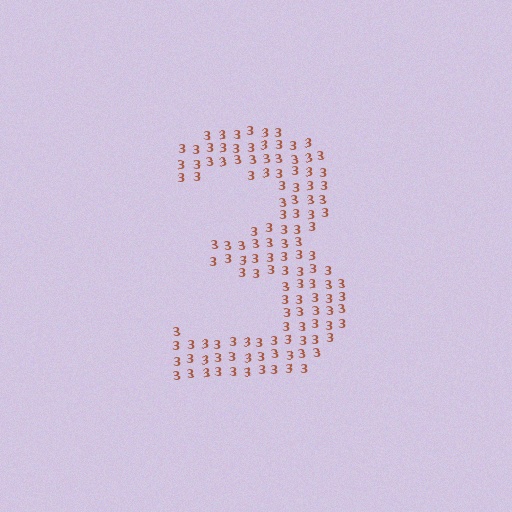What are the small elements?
The small elements are digit 3's.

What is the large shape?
The large shape is the digit 3.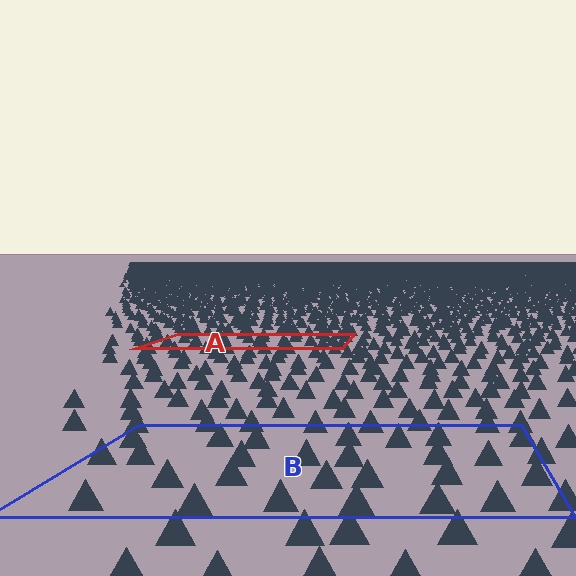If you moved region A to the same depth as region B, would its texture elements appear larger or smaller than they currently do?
They would appear larger. At a closer depth, the same texture elements are projected at a bigger on-screen size.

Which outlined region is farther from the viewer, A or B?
Region A is farther from the viewer — the texture elements inside it appear smaller and more densely packed.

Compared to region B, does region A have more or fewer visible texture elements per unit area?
Region A has more texture elements per unit area — they are packed more densely because it is farther away.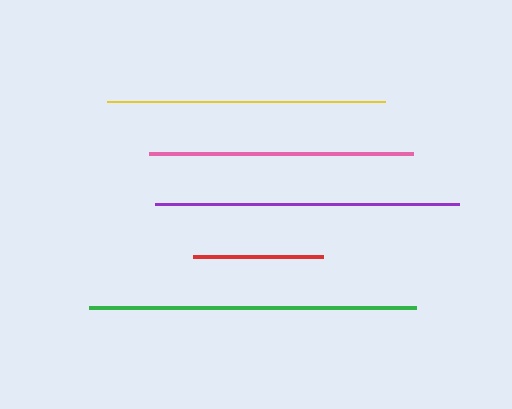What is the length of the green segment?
The green segment is approximately 327 pixels long.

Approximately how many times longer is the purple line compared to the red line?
The purple line is approximately 2.3 times the length of the red line.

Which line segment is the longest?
The green line is the longest at approximately 327 pixels.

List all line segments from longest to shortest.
From longest to shortest: green, purple, yellow, pink, red.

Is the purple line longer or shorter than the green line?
The green line is longer than the purple line.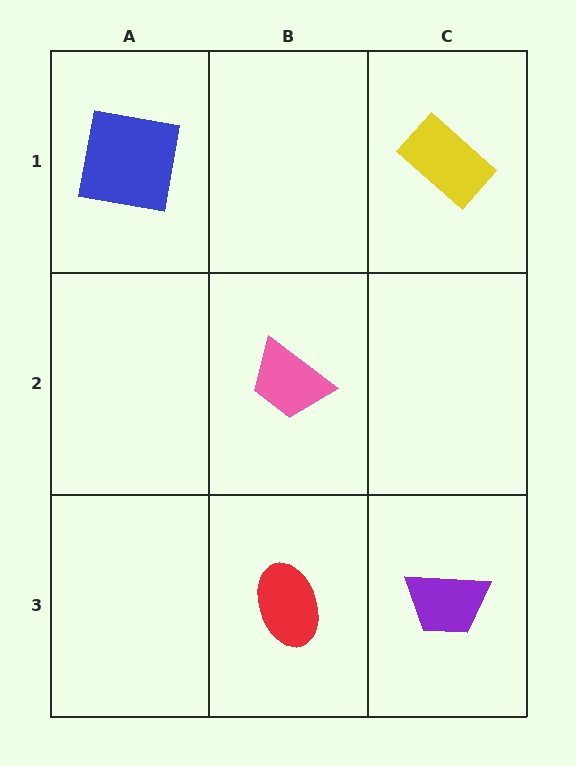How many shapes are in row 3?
2 shapes.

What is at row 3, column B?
A red ellipse.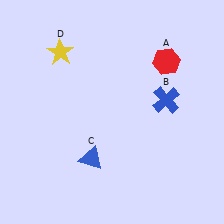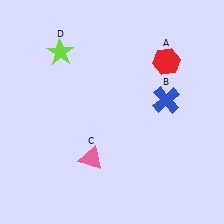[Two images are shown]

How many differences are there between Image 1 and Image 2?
There are 2 differences between the two images.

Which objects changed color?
C changed from blue to pink. D changed from yellow to lime.